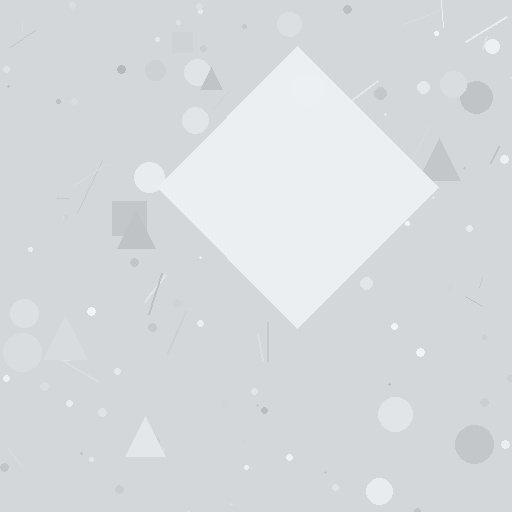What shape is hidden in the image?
A diamond is hidden in the image.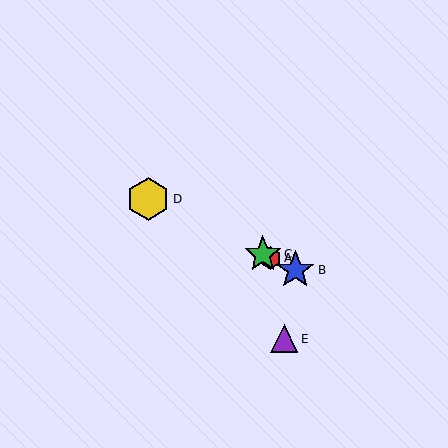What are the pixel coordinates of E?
Object E is at (284, 339).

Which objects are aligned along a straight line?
Objects A, B, C, D are aligned along a straight line.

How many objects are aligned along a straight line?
4 objects (A, B, C, D) are aligned along a straight line.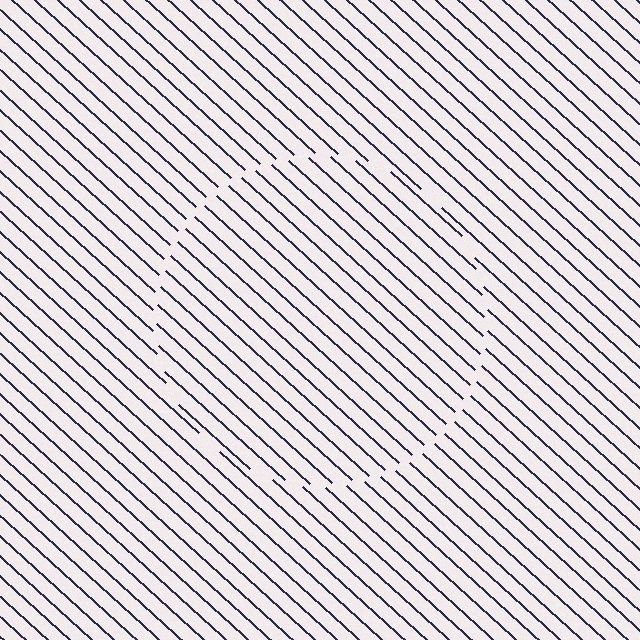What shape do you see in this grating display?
An illusory circle. The interior of the shape contains the same grating, shifted by half a period — the contour is defined by the phase discontinuity where line-ends from the inner and outer gratings abut.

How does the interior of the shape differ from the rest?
The interior of the shape contains the same grating, shifted by half a period — the contour is defined by the phase discontinuity where line-ends from the inner and outer gratings abut.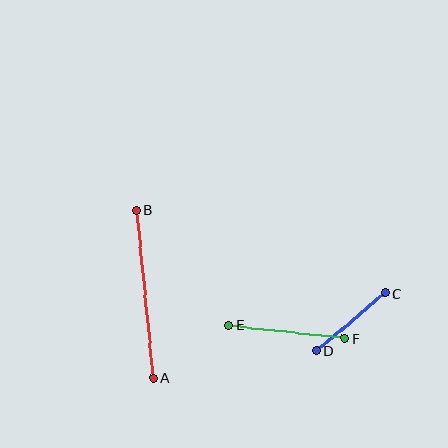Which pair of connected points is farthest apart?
Points A and B are farthest apart.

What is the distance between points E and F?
The distance is approximately 116 pixels.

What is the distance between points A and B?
The distance is approximately 168 pixels.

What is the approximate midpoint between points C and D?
The midpoint is at approximately (351, 322) pixels.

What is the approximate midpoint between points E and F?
The midpoint is at approximately (286, 332) pixels.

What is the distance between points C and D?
The distance is approximately 89 pixels.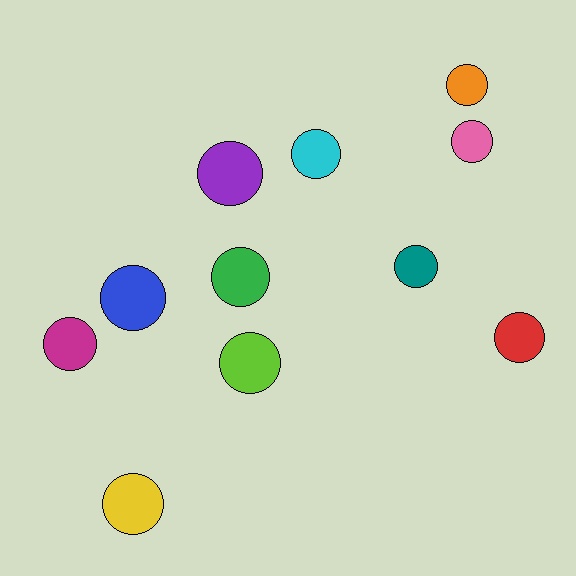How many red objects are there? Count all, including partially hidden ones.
There is 1 red object.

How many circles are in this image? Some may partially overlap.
There are 11 circles.